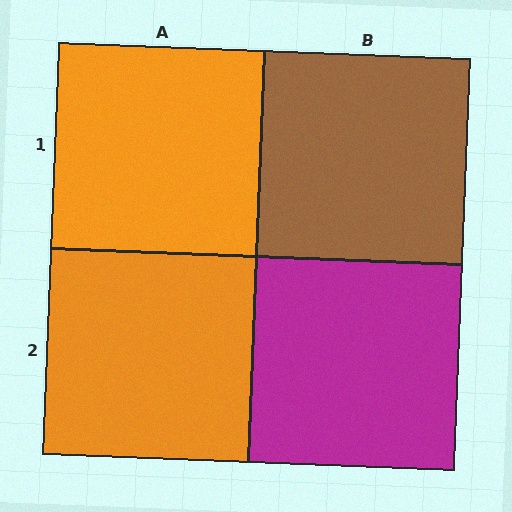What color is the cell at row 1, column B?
Brown.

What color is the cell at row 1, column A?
Orange.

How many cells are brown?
1 cell is brown.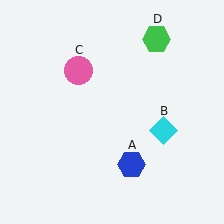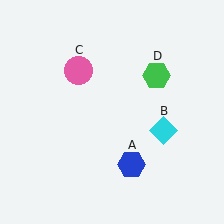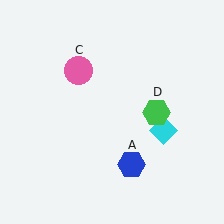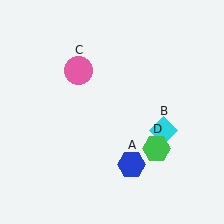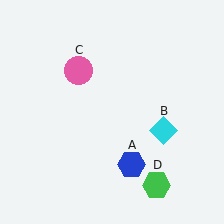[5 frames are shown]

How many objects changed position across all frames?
1 object changed position: green hexagon (object D).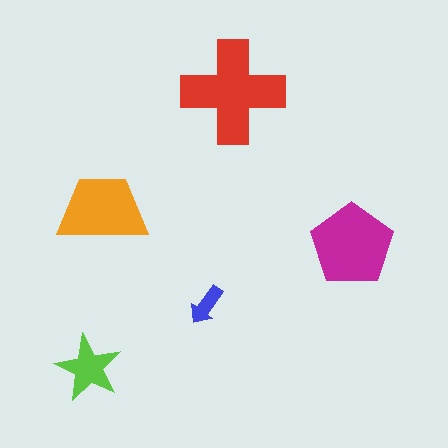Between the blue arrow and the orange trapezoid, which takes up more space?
The orange trapezoid.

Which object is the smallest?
The blue arrow.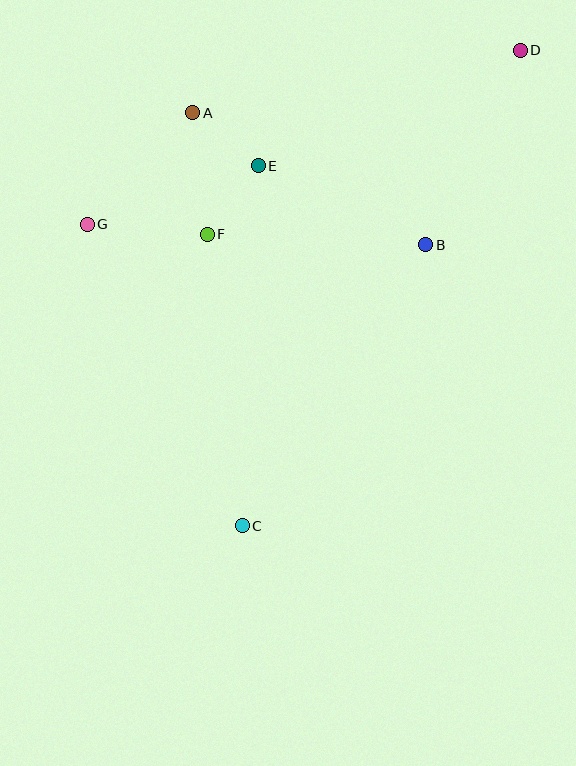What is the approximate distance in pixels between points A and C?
The distance between A and C is approximately 416 pixels.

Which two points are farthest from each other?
Points C and D are farthest from each other.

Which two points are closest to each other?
Points A and E are closest to each other.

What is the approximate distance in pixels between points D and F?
The distance between D and F is approximately 363 pixels.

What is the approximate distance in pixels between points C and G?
The distance between C and G is approximately 339 pixels.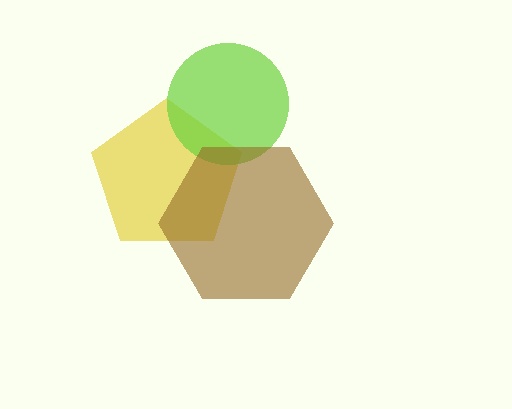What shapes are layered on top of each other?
The layered shapes are: a yellow pentagon, a lime circle, a brown hexagon.